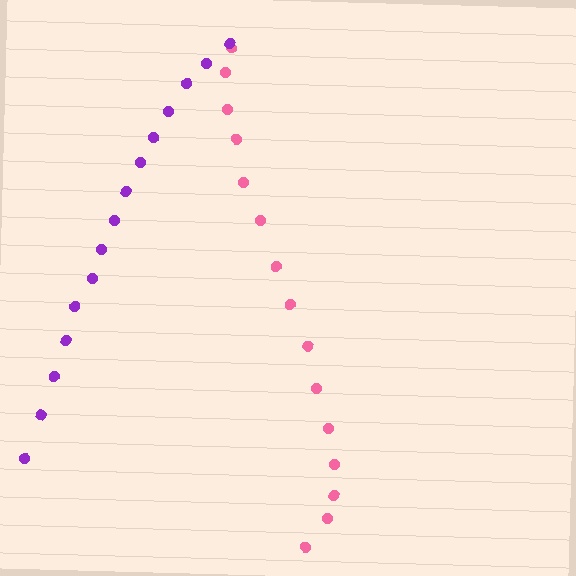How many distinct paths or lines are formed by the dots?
There are 2 distinct paths.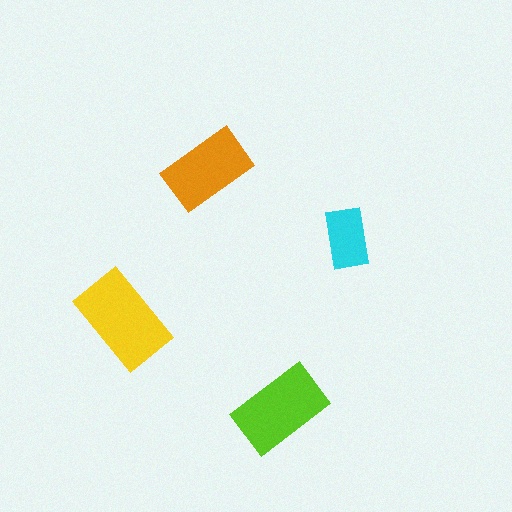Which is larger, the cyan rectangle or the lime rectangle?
The lime one.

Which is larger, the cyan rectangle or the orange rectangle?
The orange one.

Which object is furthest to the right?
The cyan rectangle is rightmost.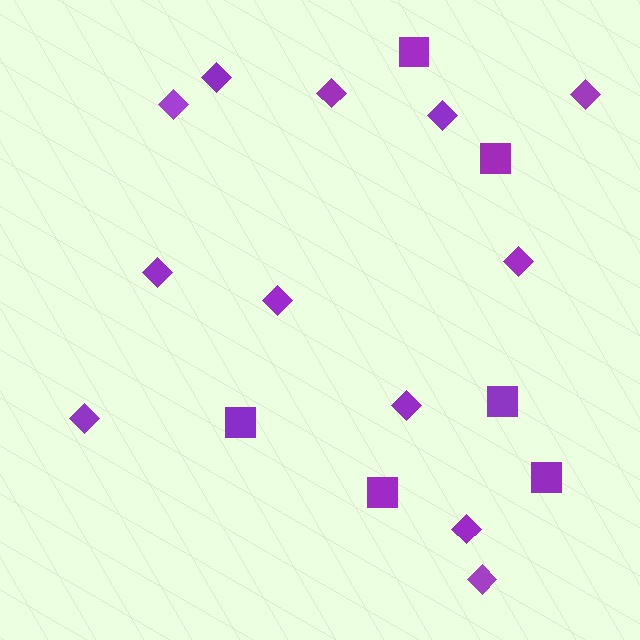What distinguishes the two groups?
There are 2 groups: one group of squares (6) and one group of diamonds (12).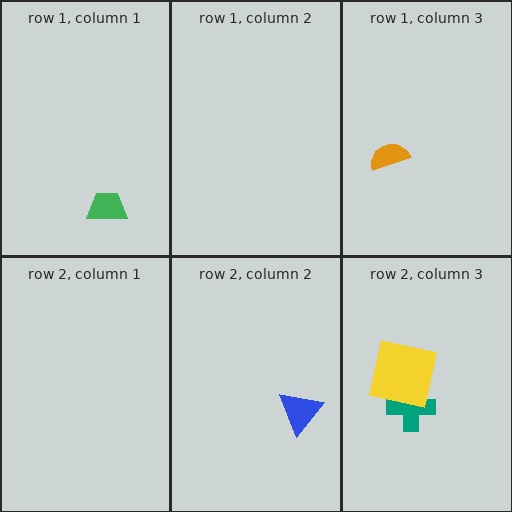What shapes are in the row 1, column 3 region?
The orange semicircle.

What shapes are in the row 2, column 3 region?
The teal cross, the yellow square.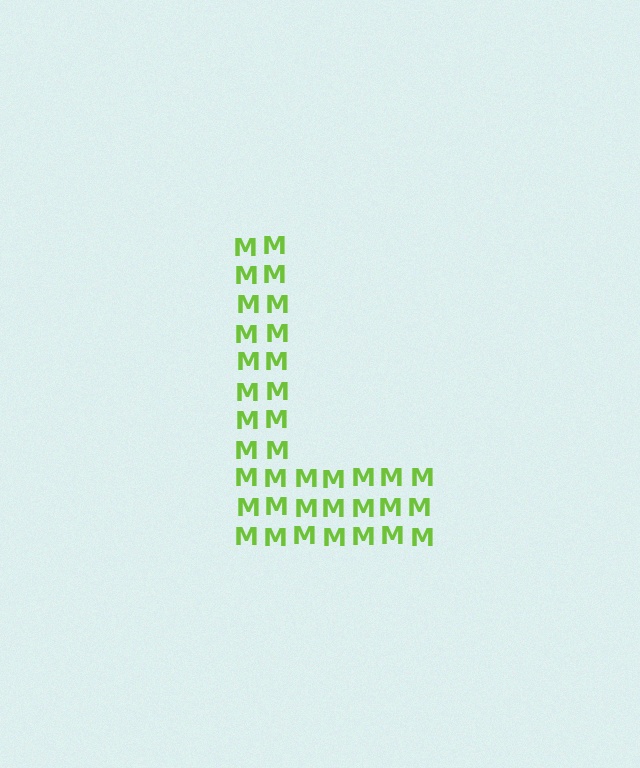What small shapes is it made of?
It is made of small letter M's.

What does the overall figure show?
The overall figure shows the letter L.